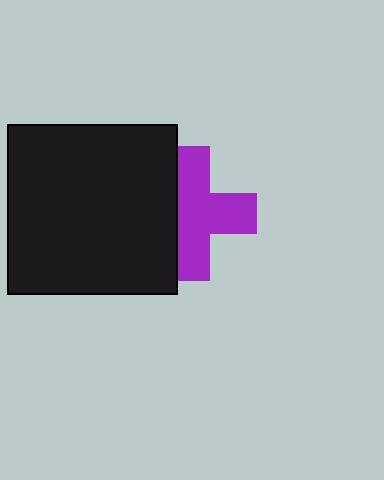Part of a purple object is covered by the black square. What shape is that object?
It is a cross.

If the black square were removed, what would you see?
You would see the complete purple cross.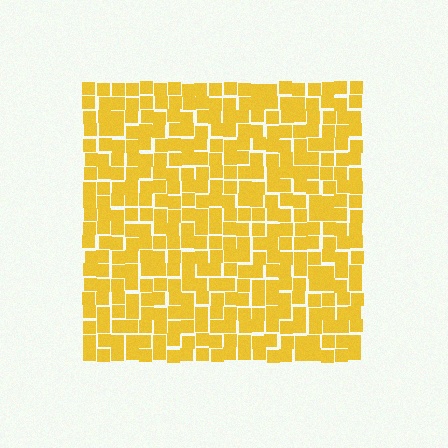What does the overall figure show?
The overall figure shows a square.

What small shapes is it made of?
It is made of small squares.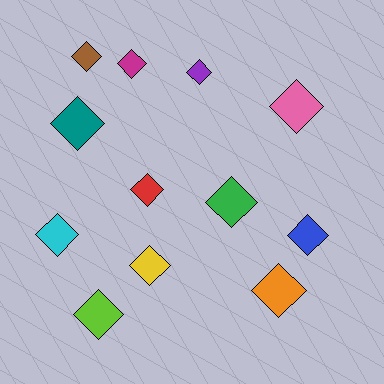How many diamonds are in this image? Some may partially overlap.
There are 12 diamonds.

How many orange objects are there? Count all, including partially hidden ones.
There is 1 orange object.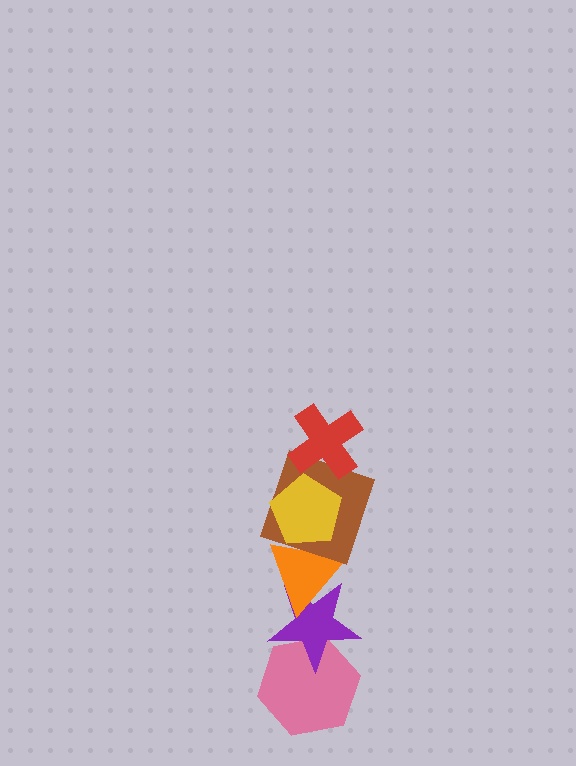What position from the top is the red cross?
The red cross is 1st from the top.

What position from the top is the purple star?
The purple star is 5th from the top.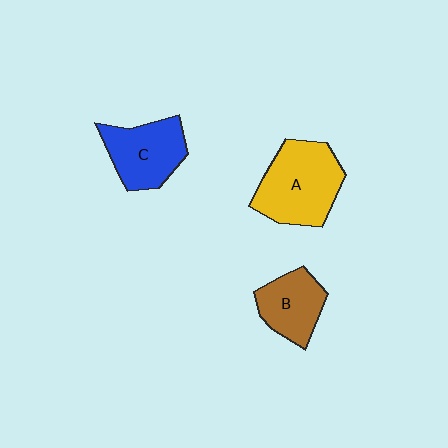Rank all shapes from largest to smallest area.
From largest to smallest: A (yellow), C (blue), B (brown).